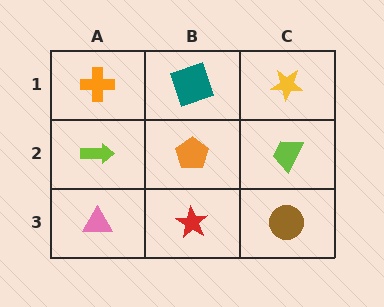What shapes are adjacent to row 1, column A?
A lime arrow (row 2, column A), a teal square (row 1, column B).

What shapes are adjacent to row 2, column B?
A teal square (row 1, column B), a red star (row 3, column B), a lime arrow (row 2, column A), a lime trapezoid (row 2, column C).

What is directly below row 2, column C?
A brown circle.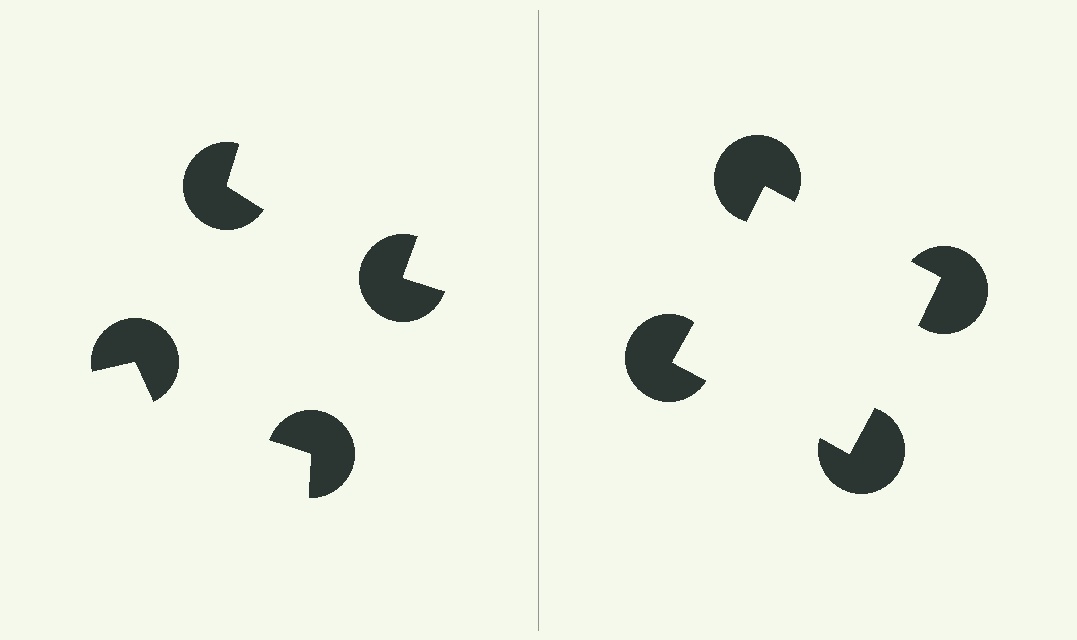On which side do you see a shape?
An illusory square appears on the right side. On the left side the wedge cuts are rotated, so no coherent shape forms.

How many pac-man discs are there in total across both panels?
8 — 4 on each side.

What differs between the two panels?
The pac-man discs are positioned identically on both sides; only the wedge orientations differ. On the right they align to a square; on the left they are misaligned.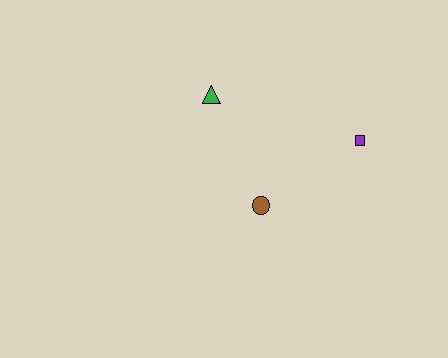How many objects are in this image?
There are 3 objects.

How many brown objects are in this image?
There is 1 brown object.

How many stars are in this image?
There are no stars.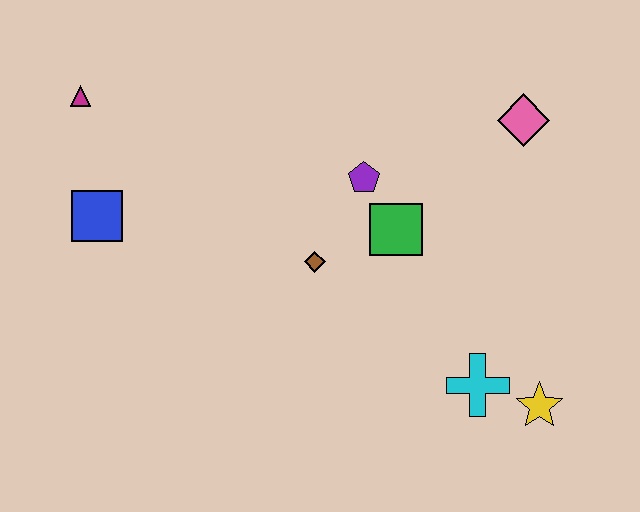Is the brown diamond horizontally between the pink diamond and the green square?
No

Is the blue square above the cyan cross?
Yes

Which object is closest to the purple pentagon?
The green square is closest to the purple pentagon.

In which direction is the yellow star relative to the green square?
The yellow star is below the green square.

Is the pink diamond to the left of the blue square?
No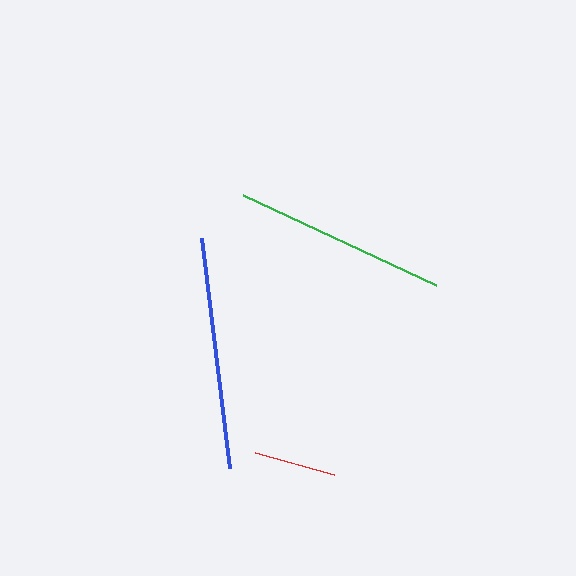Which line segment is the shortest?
The red line is the shortest at approximately 82 pixels.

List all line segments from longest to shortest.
From longest to shortest: blue, green, red.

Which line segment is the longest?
The blue line is the longest at approximately 232 pixels.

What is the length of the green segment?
The green segment is approximately 213 pixels long.